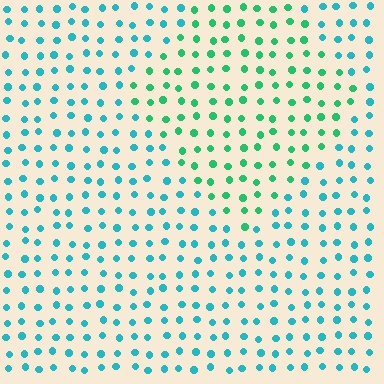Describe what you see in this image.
The image is filled with small cyan elements in a uniform arrangement. A diamond-shaped region is visible where the elements are tinted to a slightly different hue, forming a subtle color boundary.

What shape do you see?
I see a diamond.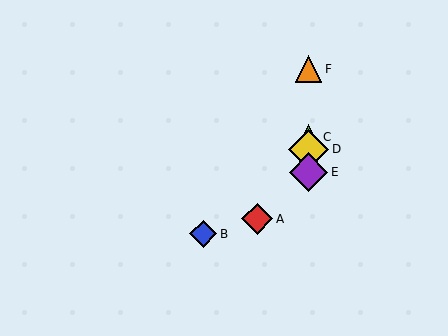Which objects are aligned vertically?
Objects C, D, E, F are aligned vertically.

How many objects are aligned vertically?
4 objects (C, D, E, F) are aligned vertically.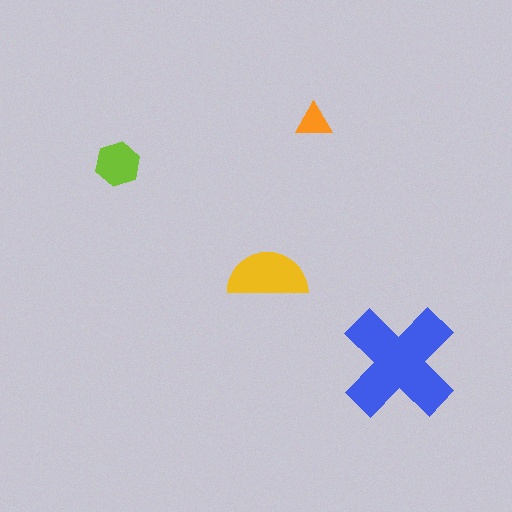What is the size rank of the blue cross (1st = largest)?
1st.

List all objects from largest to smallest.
The blue cross, the yellow semicircle, the lime hexagon, the orange triangle.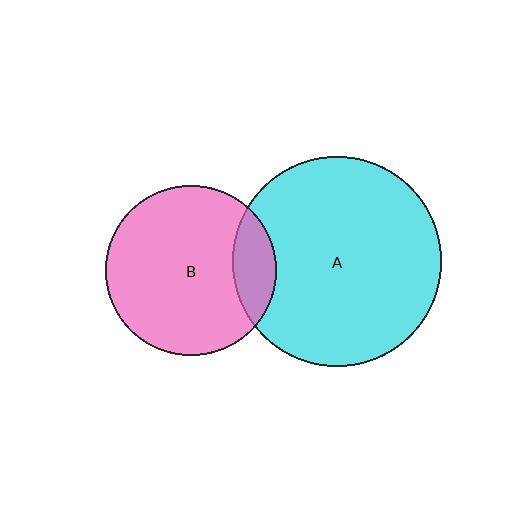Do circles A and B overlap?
Yes.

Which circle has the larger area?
Circle A (cyan).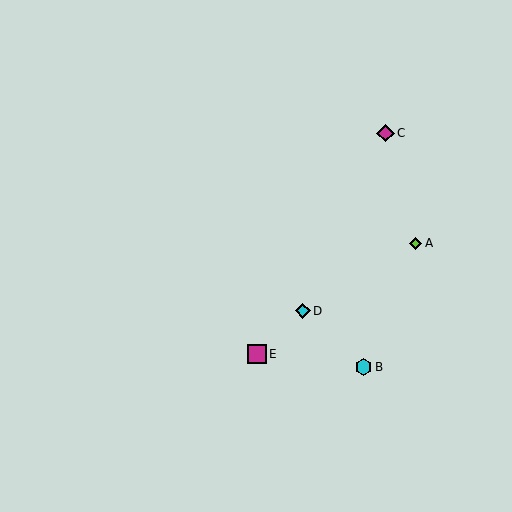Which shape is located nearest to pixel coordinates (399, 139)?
The magenta diamond (labeled C) at (385, 133) is nearest to that location.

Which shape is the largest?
The magenta square (labeled E) is the largest.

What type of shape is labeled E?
Shape E is a magenta square.